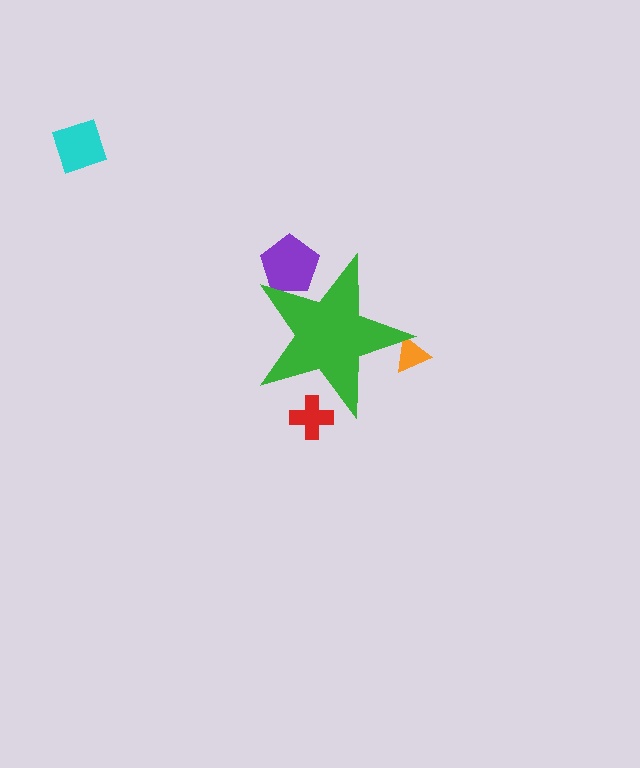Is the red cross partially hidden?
Yes, the red cross is partially hidden behind the green star.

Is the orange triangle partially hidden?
Yes, the orange triangle is partially hidden behind the green star.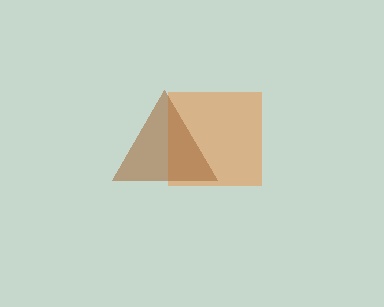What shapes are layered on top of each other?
The layered shapes are: an orange square, a brown triangle.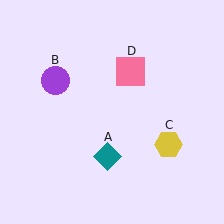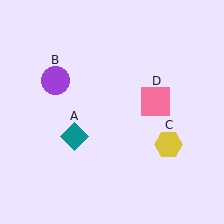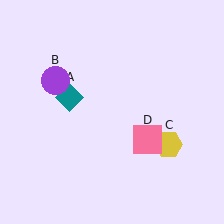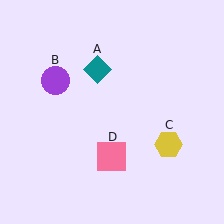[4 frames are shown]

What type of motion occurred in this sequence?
The teal diamond (object A), pink square (object D) rotated clockwise around the center of the scene.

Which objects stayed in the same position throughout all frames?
Purple circle (object B) and yellow hexagon (object C) remained stationary.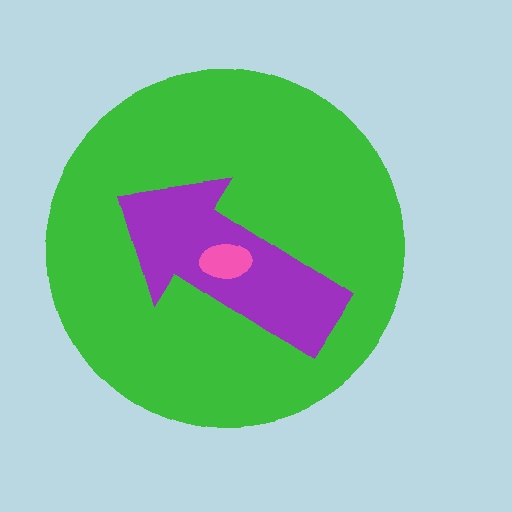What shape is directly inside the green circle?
The purple arrow.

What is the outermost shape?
The green circle.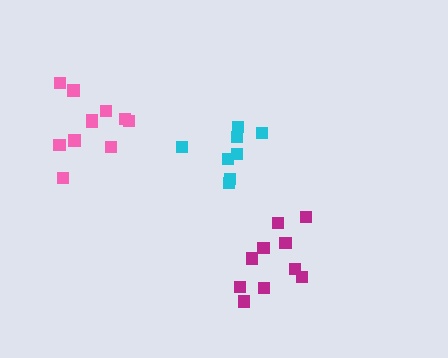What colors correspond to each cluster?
The clusters are colored: cyan, magenta, pink.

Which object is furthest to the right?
The magenta cluster is rightmost.